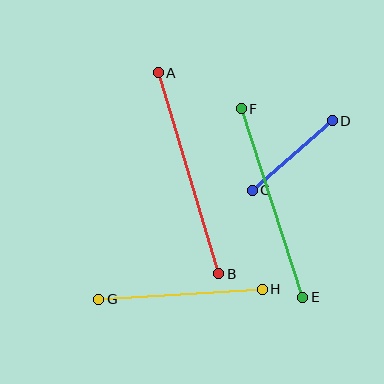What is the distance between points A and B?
The distance is approximately 210 pixels.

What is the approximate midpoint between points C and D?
The midpoint is at approximately (292, 156) pixels.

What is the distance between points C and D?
The distance is approximately 106 pixels.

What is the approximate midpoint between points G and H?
The midpoint is at approximately (180, 294) pixels.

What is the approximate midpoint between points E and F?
The midpoint is at approximately (272, 203) pixels.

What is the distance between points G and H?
The distance is approximately 164 pixels.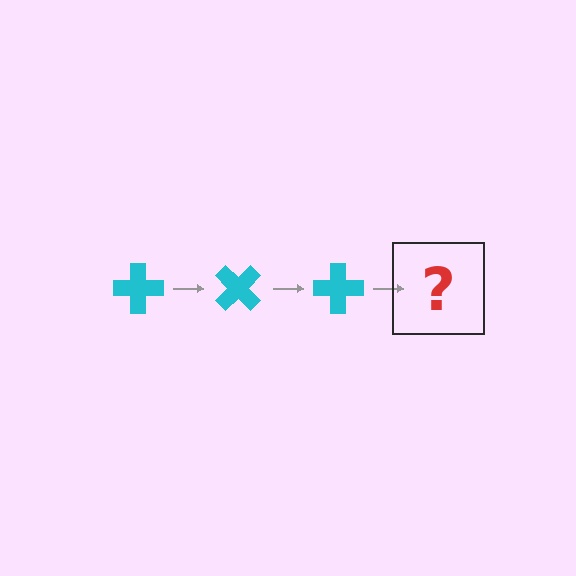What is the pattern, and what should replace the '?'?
The pattern is that the cross rotates 45 degrees each step. The '?' should be a cyan cross rotated 135 degrees.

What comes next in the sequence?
The next element should be a cyan cross rotated 135 degrees.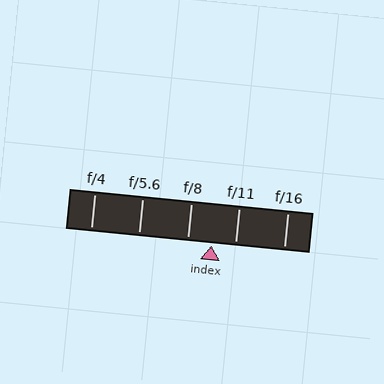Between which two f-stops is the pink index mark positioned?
The index mark is between f/8 and f/11.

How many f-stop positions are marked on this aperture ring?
There are 5 f-stop positions marked.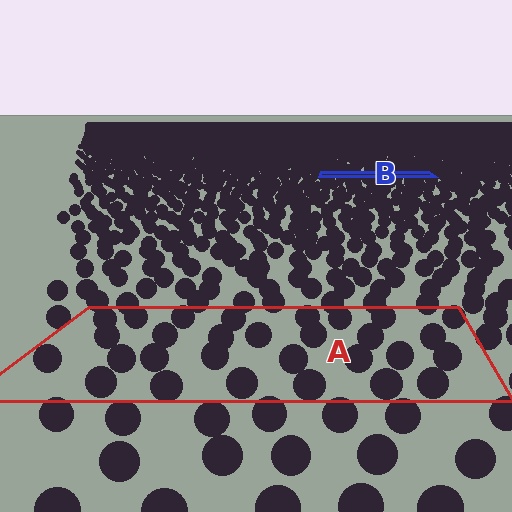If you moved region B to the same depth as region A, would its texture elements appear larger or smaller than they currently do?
They would appear larger. At a closer depth, the same texture elements are projected at a bigger on-screen size.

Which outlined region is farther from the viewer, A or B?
Region B is farther from the viewer — the texture elements inside it appear smaller and more densely packed.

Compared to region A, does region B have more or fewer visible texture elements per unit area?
Region B has more texture elements per unit area — they are packed more densely because it is farther away.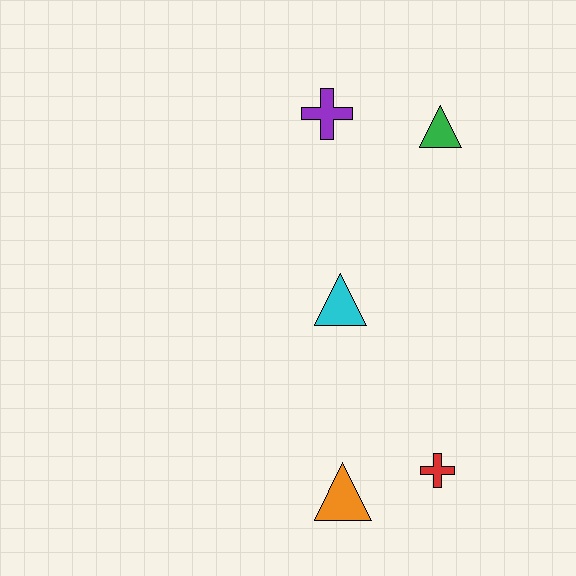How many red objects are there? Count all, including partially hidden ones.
There is 1 red object.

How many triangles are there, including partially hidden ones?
There are 3 triangles.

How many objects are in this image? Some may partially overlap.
There are 5 objects.